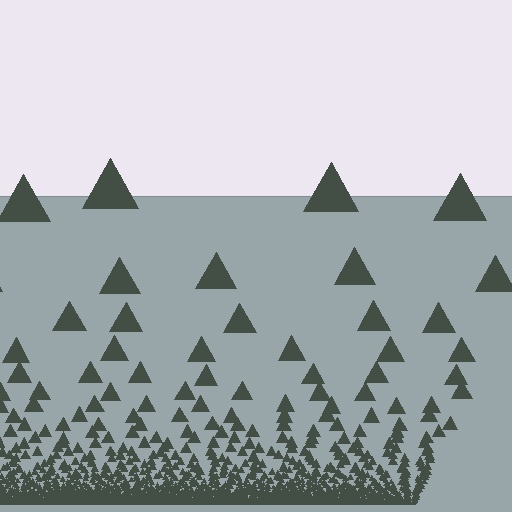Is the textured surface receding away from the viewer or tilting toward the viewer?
The surface appears to tilt toward the viewer. Texture elements get larger and sparser toward the top.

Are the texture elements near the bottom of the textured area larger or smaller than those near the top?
Smaller. The gradient is inverted — elements near the bottom are smaller and denser.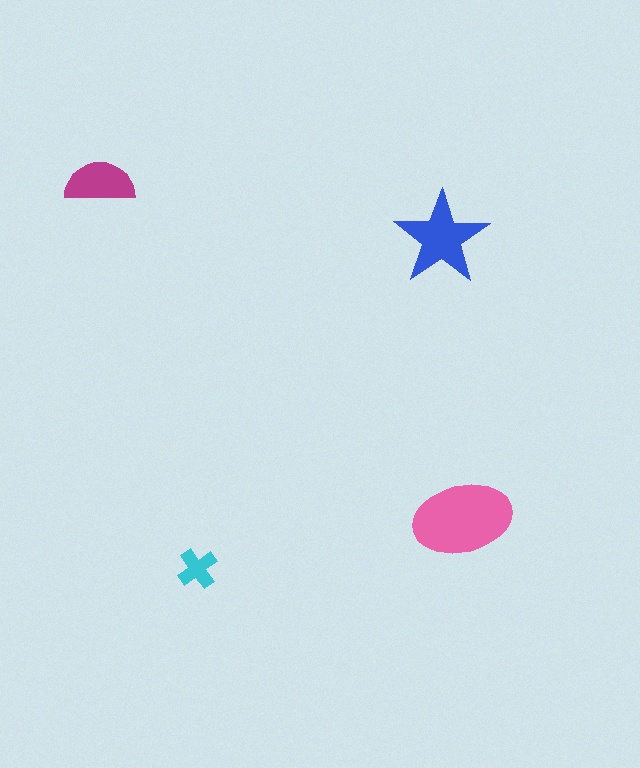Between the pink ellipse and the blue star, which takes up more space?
The pink ellipse.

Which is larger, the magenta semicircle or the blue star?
The blue star.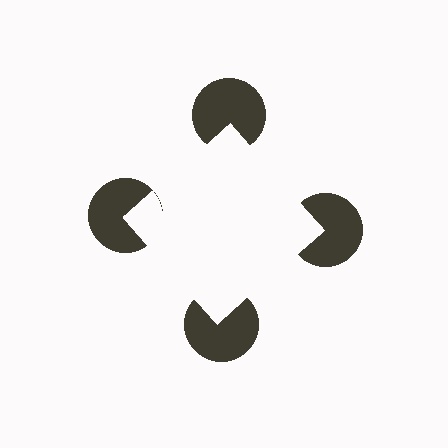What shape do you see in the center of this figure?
An illusory square — its edges are inferred from the aligned wedge cuts in the pac-man discs, not physically drawn.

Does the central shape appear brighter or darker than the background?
It typically appears slightly brighter than the background, even though no actual brightness change is drawn.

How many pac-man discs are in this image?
There are 4 — one at each vertex of the illusory square.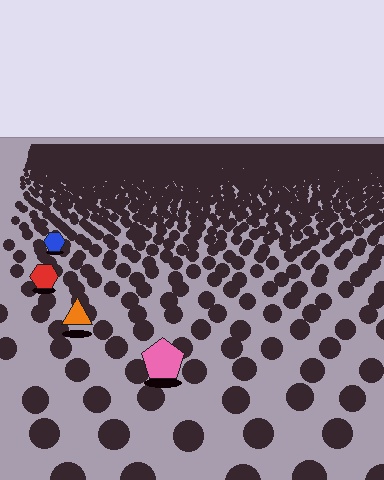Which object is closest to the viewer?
The pink pentagon is closest. The texture marks near it are larger and more spread out.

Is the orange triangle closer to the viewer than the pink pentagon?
No. The pink pentagon is closer — you can tell from the texture gradient: the ground texture is coarser near it.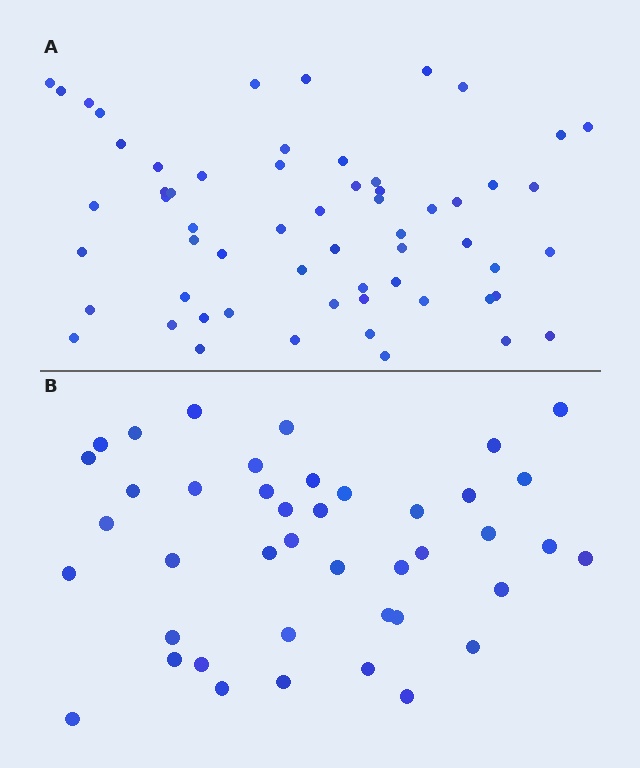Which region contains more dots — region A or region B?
Region A (the top region) has more dots.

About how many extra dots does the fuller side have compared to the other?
Region A has approximately 20 more dots than region B.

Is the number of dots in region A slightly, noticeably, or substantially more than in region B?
Region A has noticeably more, but not dramatically so. The ratio is roughly 1.4 to 1.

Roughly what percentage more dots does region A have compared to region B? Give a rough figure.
About 45% more.